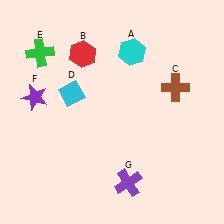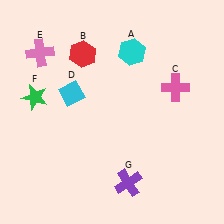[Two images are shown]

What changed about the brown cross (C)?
In Image 1, C is brown. In Image 2, it changed to pink.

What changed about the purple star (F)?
In Image 1, F is purple. In Image 2, it changed to green.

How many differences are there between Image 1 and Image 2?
There are 3 differences between the two images.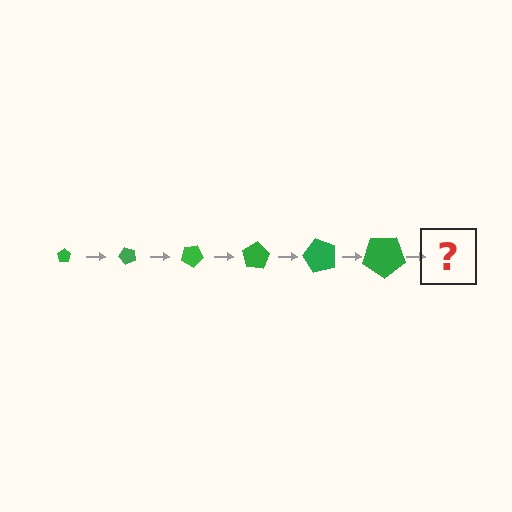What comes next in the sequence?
The next element should be a pentagon, larger than the previous one and rotated 300 degrees from the start.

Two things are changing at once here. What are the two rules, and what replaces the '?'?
The two rules are that the pentagon grows larger each step and it rotates 50 degrees each step. The '?' should be a pentagon, larger than the previous one and rotated 300 degrees from the start.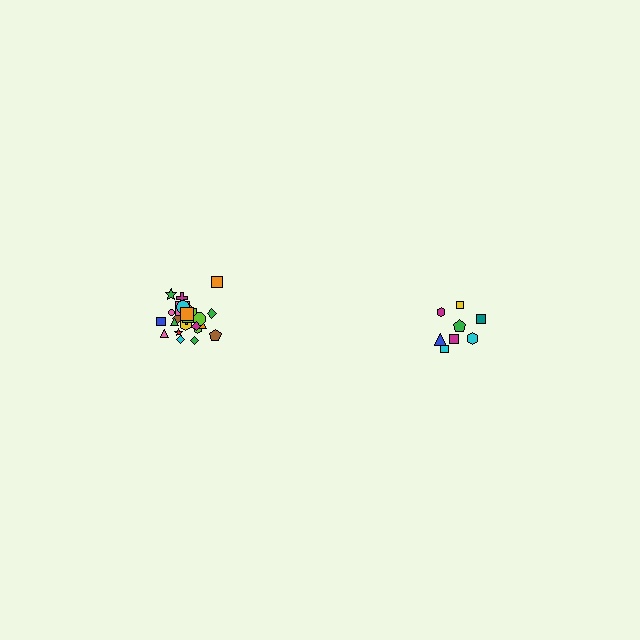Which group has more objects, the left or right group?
The left group.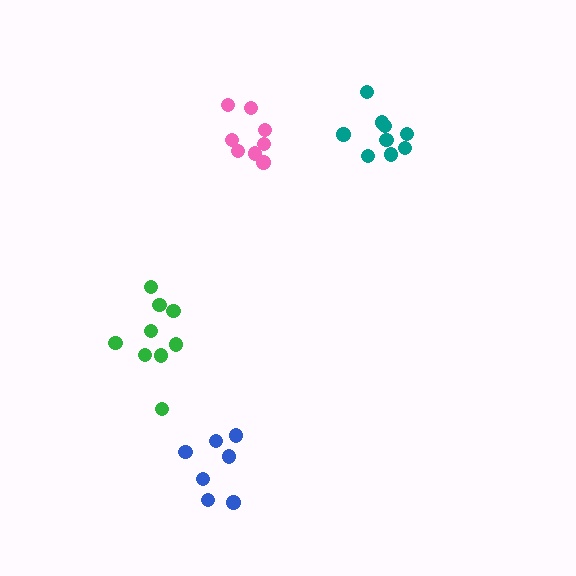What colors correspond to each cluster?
The clusters are colored: pink, green, teal, blue.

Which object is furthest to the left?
The green cluster is leftmost.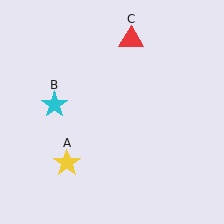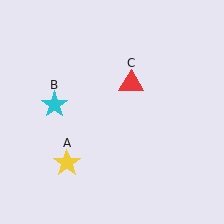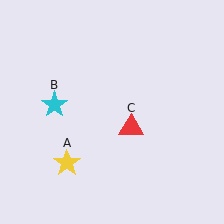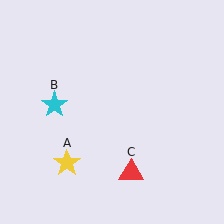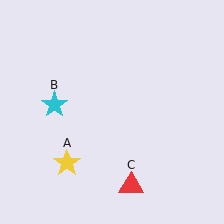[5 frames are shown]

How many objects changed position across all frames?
1 object changed position: red triangle (object C).